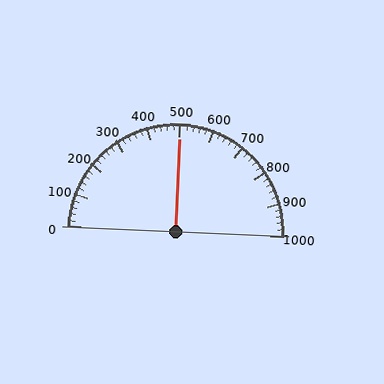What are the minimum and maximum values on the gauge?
The gauge ranges from 0 to 1000.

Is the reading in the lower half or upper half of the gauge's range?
The reading is in the upper half of the range (0 to 1000).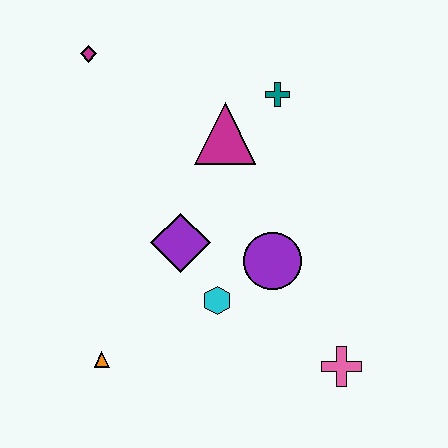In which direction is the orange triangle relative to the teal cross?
The orange triangle is below the teal cross.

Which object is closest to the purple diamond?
The cyan hexagon is closest to the purple diamond.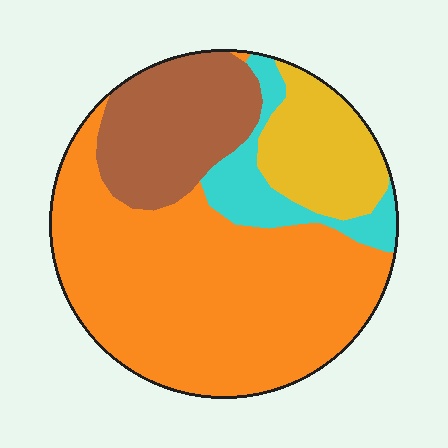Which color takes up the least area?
Cyan, at roughly 10%.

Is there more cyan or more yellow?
Yellow.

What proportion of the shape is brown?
Brown covers 20% of the shape.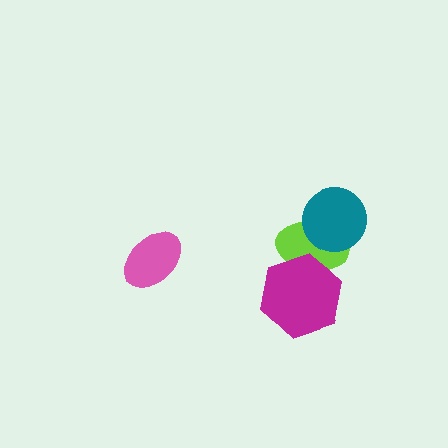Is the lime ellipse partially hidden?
Yes, it is partially covered by another shape.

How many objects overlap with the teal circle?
1 object overlaps with the teal circle.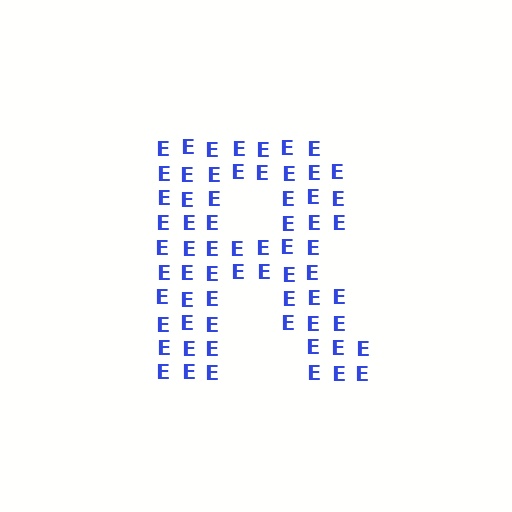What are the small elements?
The small elements are letter E's.